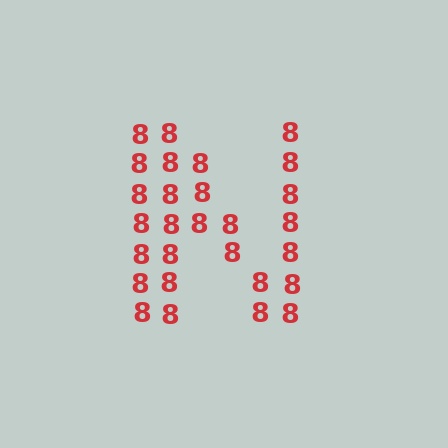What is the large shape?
The large shape is the letter N.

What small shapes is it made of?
It is made of small digit 8's.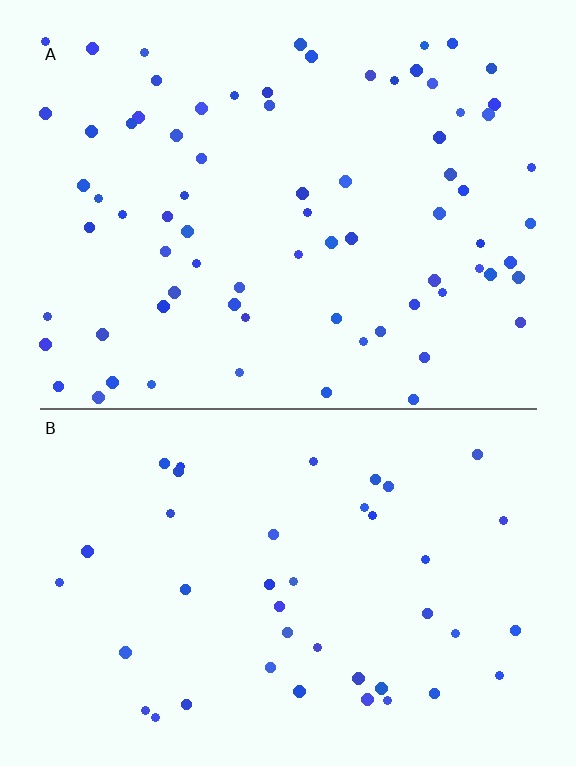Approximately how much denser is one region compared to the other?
Approximately 1.8× — region A over region B.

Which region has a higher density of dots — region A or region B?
A (the top).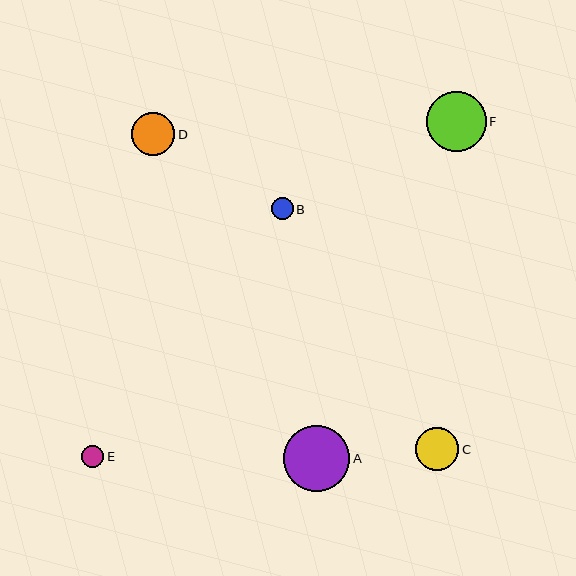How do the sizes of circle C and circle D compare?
Circle C and circle D are approximately the same size.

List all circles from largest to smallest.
From largest to smallest: A, F, C, D, E, B.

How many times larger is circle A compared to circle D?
Circle A is approximately 1.5 times the size of circle D.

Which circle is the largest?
Circle A is the largest with a size of approximately 66 pixels.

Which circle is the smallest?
Circle B is the smallest with a size of approximately 22 pixels.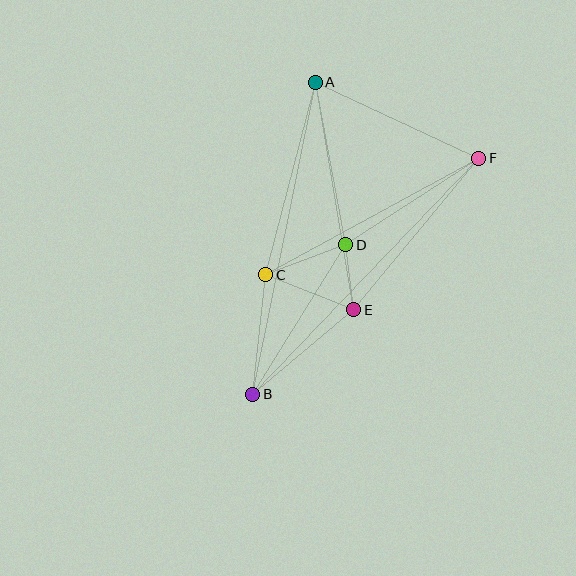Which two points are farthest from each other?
Points B and F are farthest from each other.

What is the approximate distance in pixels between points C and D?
The distance between C and D is approximately 86 pixels.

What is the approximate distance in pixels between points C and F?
The distance between C and F is approximately 243 pixels.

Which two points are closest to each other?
Points D and E are closest to each other.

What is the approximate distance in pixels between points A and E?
The distance between A and E is approximately 231 pixels.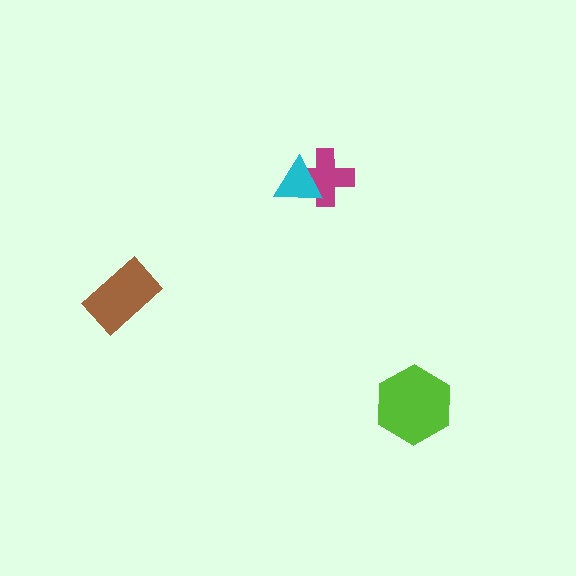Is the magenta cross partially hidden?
Yes, it is partially covered by another shape.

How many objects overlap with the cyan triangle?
1 object overlaps with the cyan triangle.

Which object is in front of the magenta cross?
The cyan triangle is in front of the magenta cross.